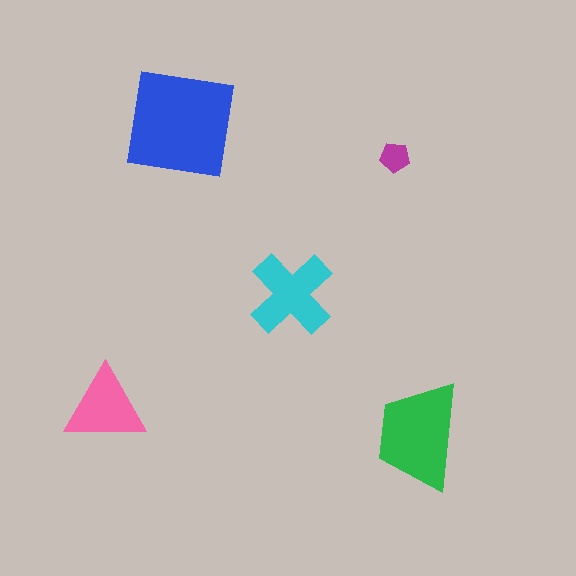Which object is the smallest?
The magenta pentagon.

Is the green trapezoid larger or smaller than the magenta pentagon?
Larger.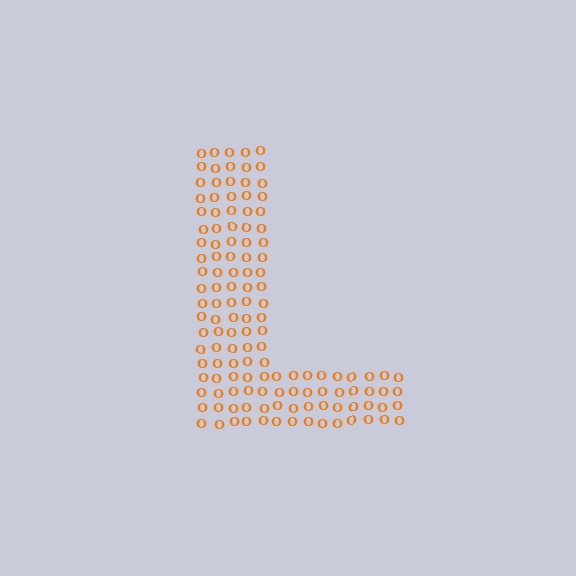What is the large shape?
The large shape is the letter L.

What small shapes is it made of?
It is made of small letter O's.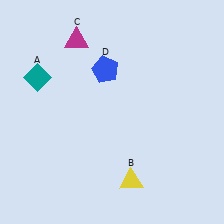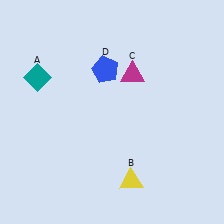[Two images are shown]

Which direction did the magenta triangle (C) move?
The magenta triangle (C) moved right.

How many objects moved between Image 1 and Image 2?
1 object moved between the two images.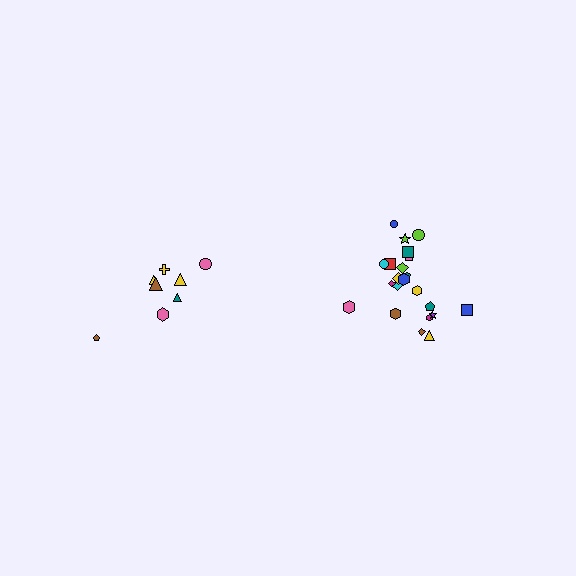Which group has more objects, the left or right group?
The right group.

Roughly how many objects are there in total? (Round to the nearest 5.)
Roughly 30 objects in total.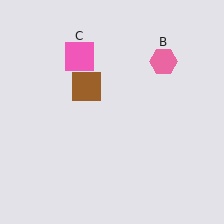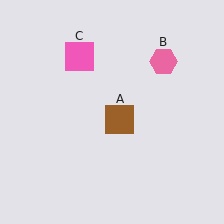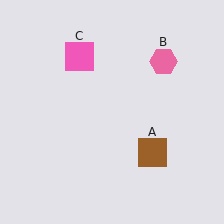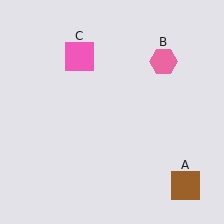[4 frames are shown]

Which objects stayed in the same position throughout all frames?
Pink hexagon (object B) and pink square (object C) remained stationary.